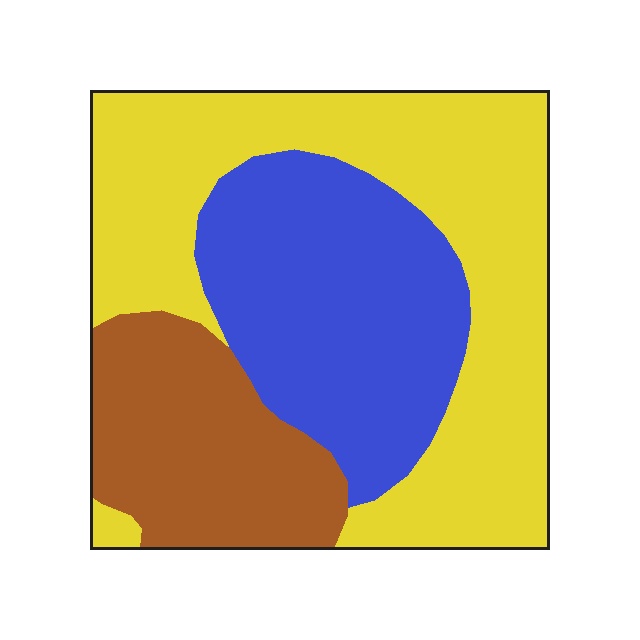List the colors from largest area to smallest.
From largest to smallest: yellow, blue, brown.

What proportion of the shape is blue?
Blue takes up between a quarter and a half of the shape.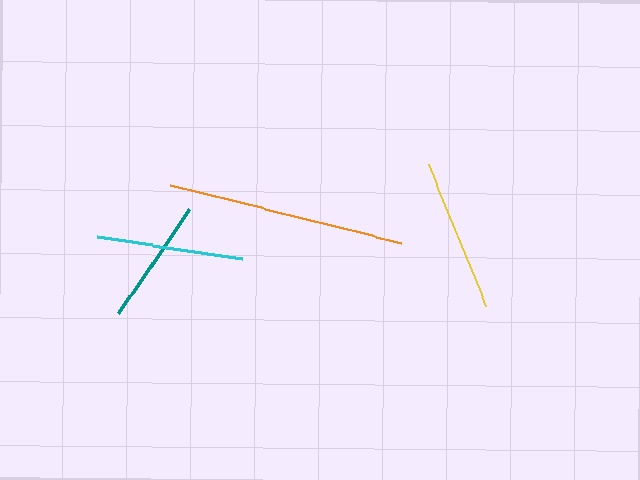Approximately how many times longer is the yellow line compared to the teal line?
The yellow line is approximately 1.2 times the length of the teal line.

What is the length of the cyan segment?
The cyan segment is approximately 146 pixels long.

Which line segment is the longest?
The orange line is the longest at approximately 238 pixels.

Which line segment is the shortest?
The teal line is the shortest at approximately 126 pixels.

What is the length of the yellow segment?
The yellow segment is approximately 154 pixels long.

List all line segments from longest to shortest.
From longest to shortest: orange, yellow, cyan, teal.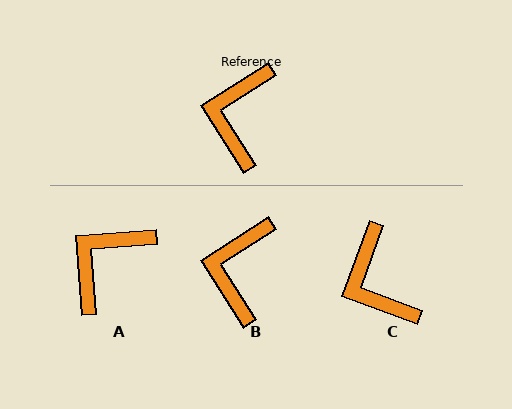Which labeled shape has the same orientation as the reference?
B.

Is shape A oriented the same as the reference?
No, it is off by about 29 degrees.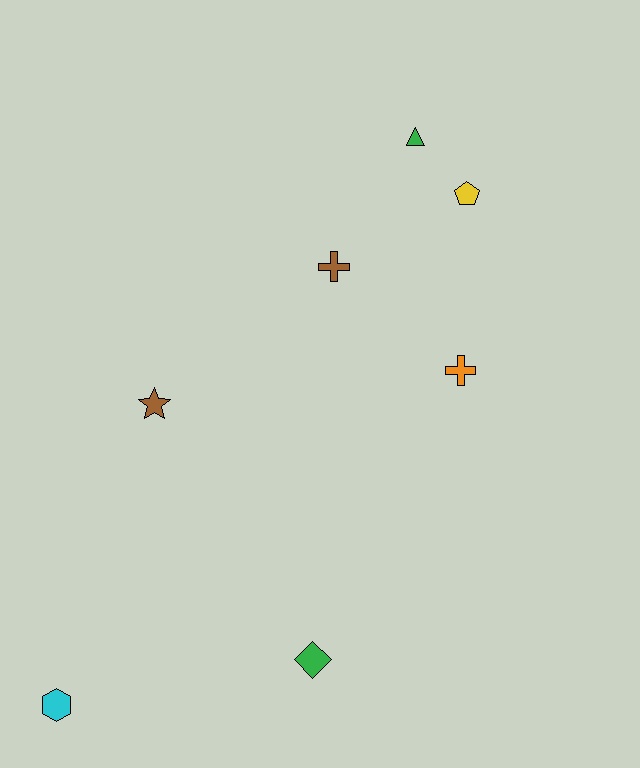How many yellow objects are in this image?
There is 1 yellow object.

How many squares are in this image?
There are no squares.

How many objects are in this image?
There are 7 objects.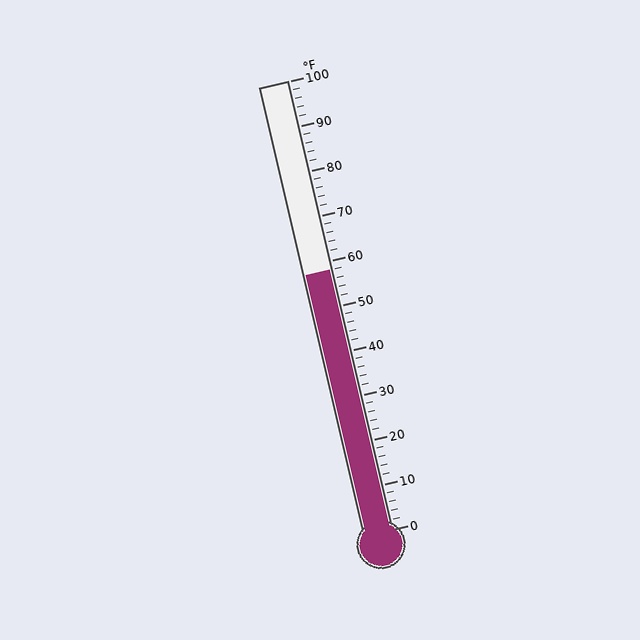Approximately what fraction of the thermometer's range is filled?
The thermometer is filled to approximately 60% of its range.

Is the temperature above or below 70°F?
The temperature is below 70°F.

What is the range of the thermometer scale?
The thermometer scale ranges from 0°F to 100°F.